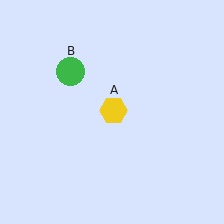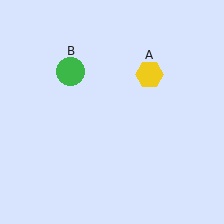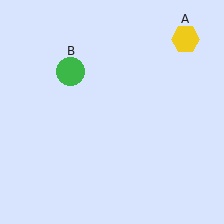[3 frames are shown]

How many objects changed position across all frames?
1 object changed position: yellow hexagon (object A).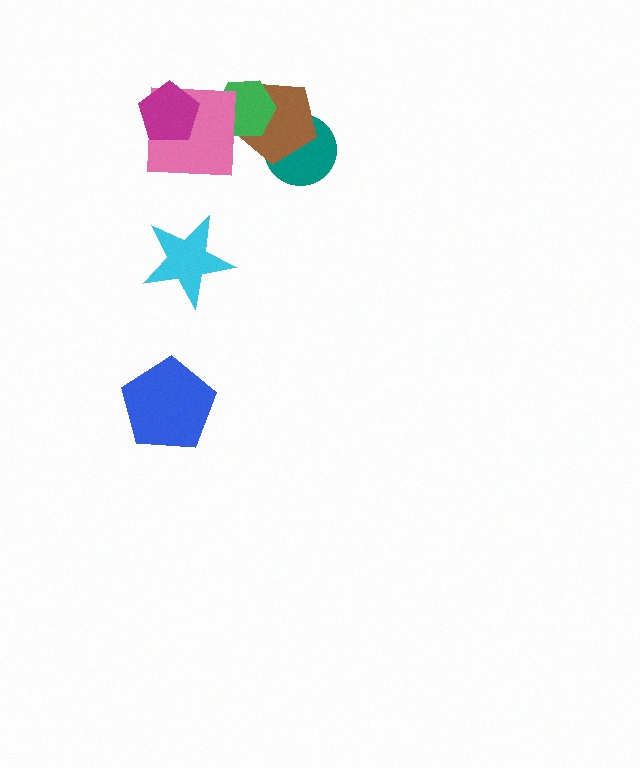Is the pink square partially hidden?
Yes, it is partially covered by another shape.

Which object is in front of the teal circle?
The brown pentagon is in front of the teal circle.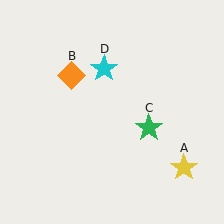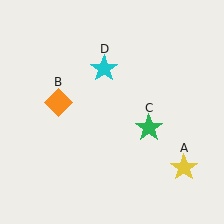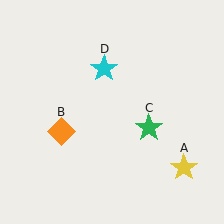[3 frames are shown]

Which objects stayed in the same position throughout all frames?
Yellow star (object A) and green star (object C) and cyan star (object D) remained stationary.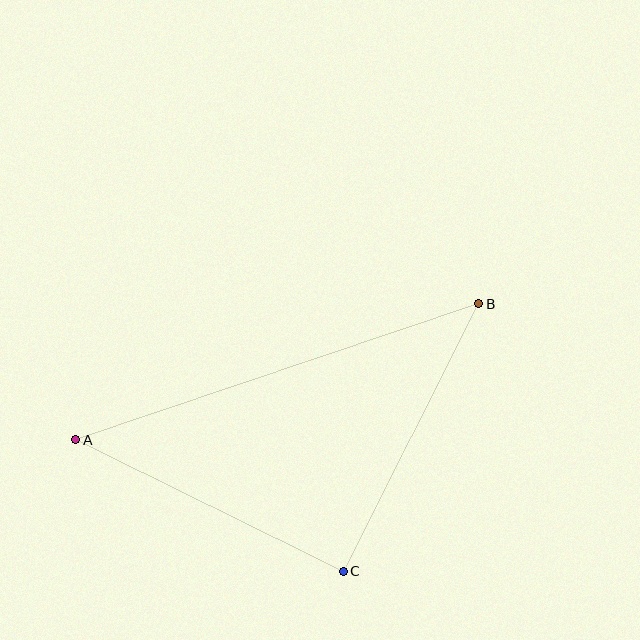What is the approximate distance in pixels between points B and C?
The distance between B and C is approximately 300 pixels.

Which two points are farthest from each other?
Points A and B are farthest from each other.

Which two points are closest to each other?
Points A and C are closest to each other.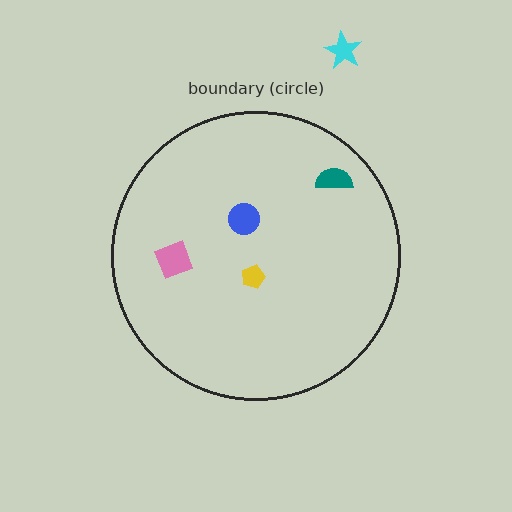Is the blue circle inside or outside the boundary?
Inside.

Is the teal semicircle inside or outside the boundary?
Inside.